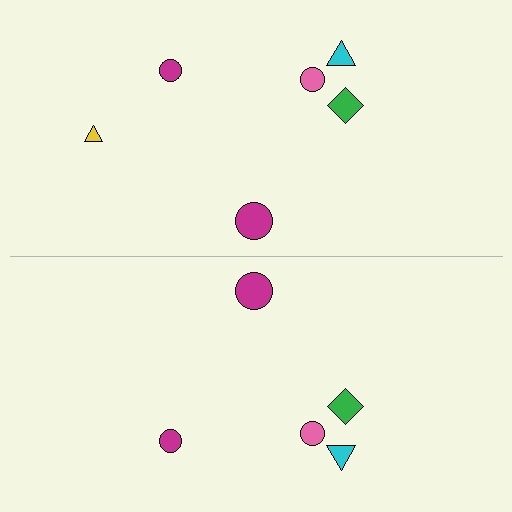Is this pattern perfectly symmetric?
No, the pattern is not perfectly symmetric. A yellow triangle is missing from the bottom side.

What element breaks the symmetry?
A yellow triangle is missing from the bottom side.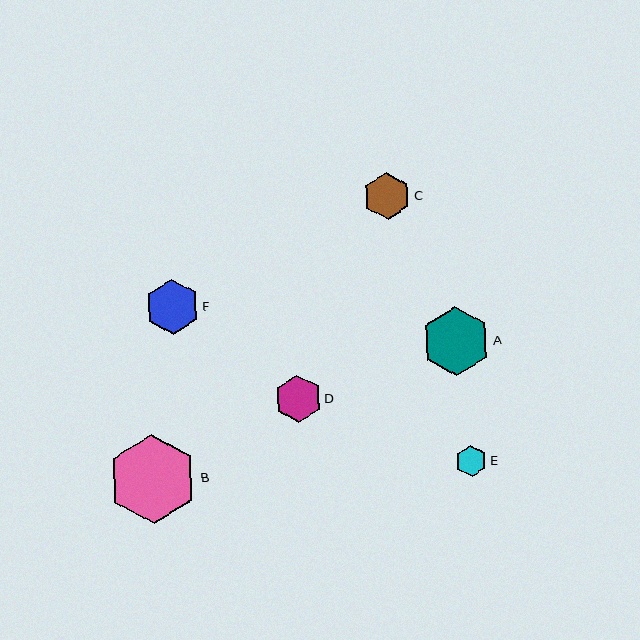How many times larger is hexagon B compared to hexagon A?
Hexagon B is approximately 1.3 times the size of hexagon A.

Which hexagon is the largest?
Hexagon B is the largest with a size of approximately 89 pixels.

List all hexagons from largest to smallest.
From largest to smallest: B, A, F, D, C, E.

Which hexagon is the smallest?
Hexagon E is the smallest with a size of approximately 31 pixels.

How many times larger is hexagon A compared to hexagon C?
Hexagon A is approximately 1.5 times the size of hexagon C.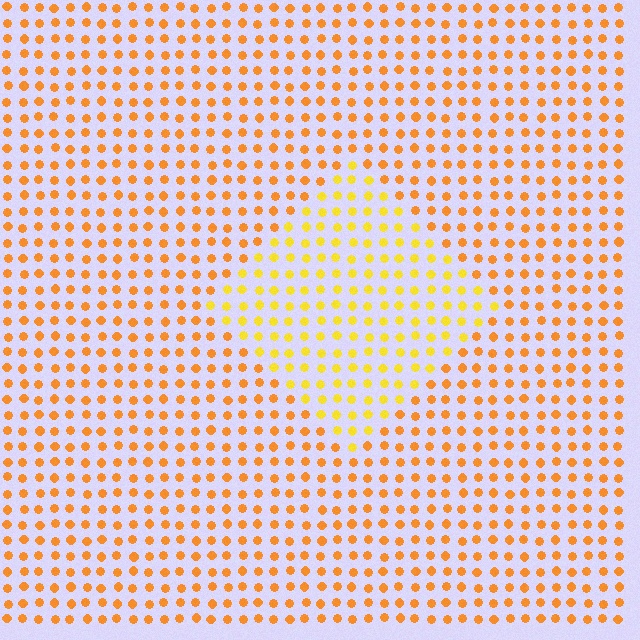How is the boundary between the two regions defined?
The boundary is defined purely by a slight shift in hue (about 25 degrees). Spacing, size, and orientation are identical on both sides.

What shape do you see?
I see a diamond.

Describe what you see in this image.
The image is filled with small orange elements in a uniform arrangement. A diamond-shaped region is visible where the elements are tinted to a slightly different hue, forming a subtle color boundary.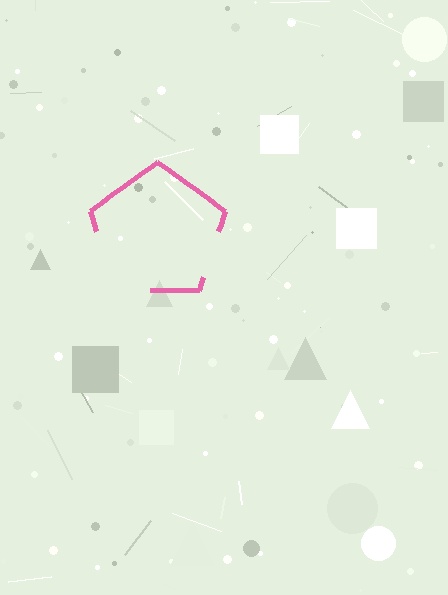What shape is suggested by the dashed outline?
The dashed outline suggests a pentagon.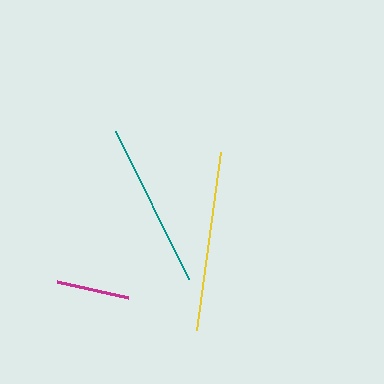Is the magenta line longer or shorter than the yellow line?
The yellow line is longer than the magenta line.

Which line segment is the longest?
The yellow line is the longest at approximately 180 pixels.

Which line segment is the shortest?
The magenta line is the shortest at approximately 73 pixels.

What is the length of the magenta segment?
The magenta segment is approximately 73 pixels long.